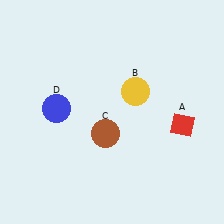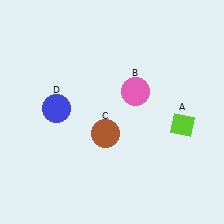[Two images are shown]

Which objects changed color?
A changed from red to lime. B changed from yellow to pink.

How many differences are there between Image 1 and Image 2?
There are 2 differences between the two images.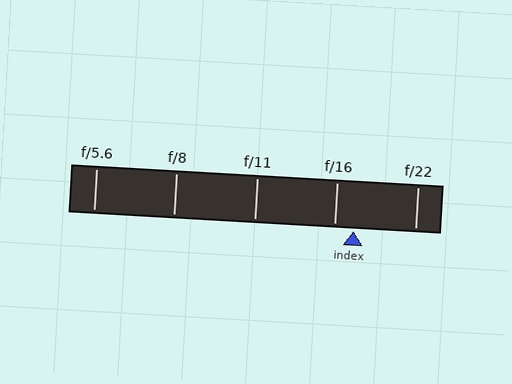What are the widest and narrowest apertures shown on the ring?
The widest aperture shown is f/5.6 and the narrowest is f/22.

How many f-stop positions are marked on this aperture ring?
There are 5 f-stop positions marked.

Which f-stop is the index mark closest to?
The index mark is closest to f/16.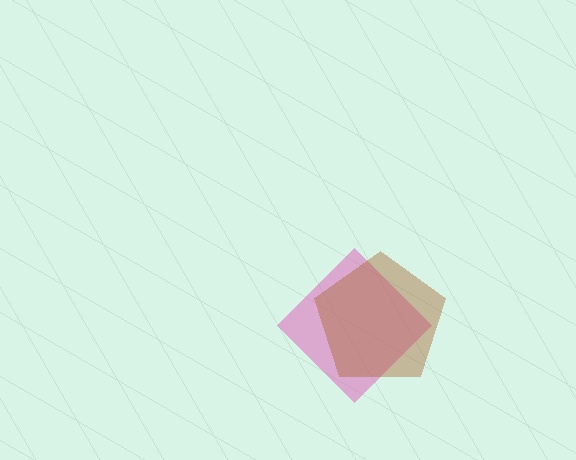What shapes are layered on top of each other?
The layered shapes are: a pink diamond, a brown pentagon.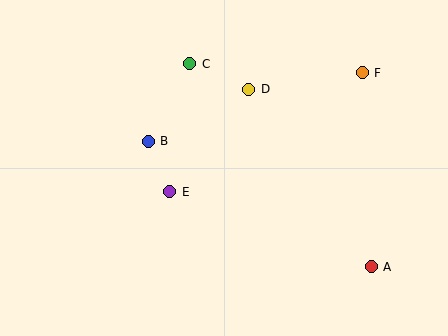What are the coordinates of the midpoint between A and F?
The midpoint between A and F is at (367, 170).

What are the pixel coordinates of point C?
Point C is at (190, 64).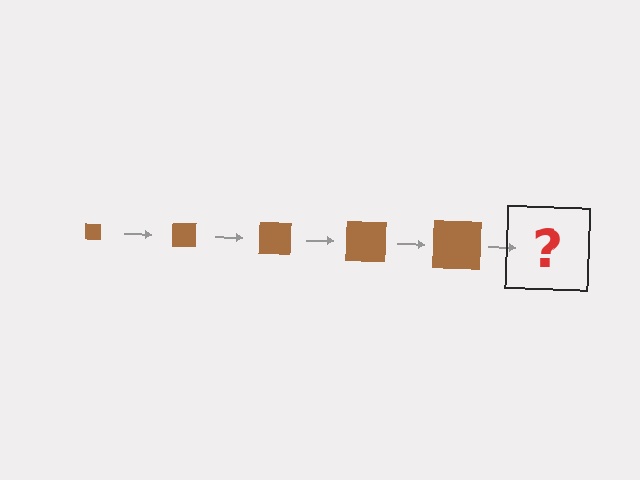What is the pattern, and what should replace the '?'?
The pattern is that the square gets progressively larger each step. The '?' should be a brown square, larger than the previous one.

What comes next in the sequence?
The next element should be a brown square, larger than the previous one.